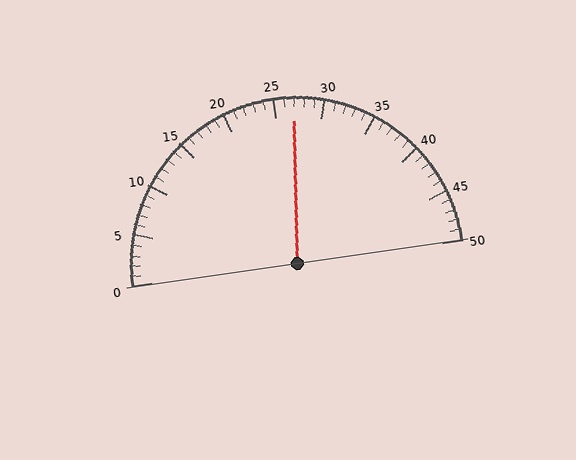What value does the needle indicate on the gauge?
The needle indicates approximately 27.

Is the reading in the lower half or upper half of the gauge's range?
The reading is in the upper half of the range (0 to 50).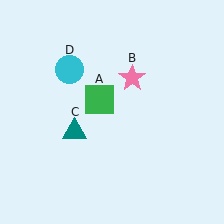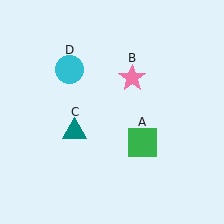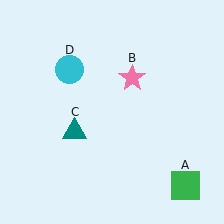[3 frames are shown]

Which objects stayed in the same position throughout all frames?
Pink star (object B) and teal triangle (object C) and cyan circle (object D) remained stationary.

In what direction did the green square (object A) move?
The green square (object A) moved down and to the right.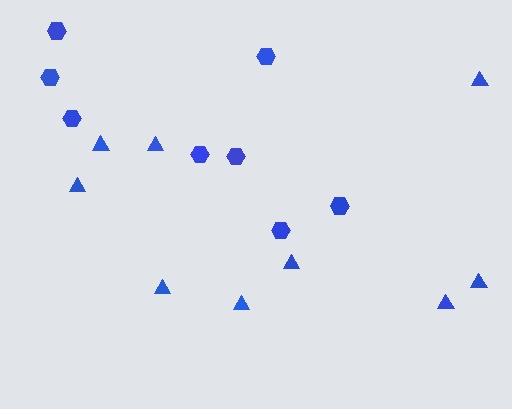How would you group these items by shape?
There are 2 groups: one group of triangles (9) and one group of hexagons (8).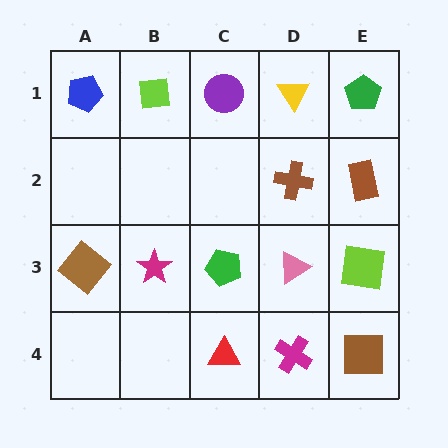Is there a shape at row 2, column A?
No, that cell is empty.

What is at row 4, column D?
A magenta cross.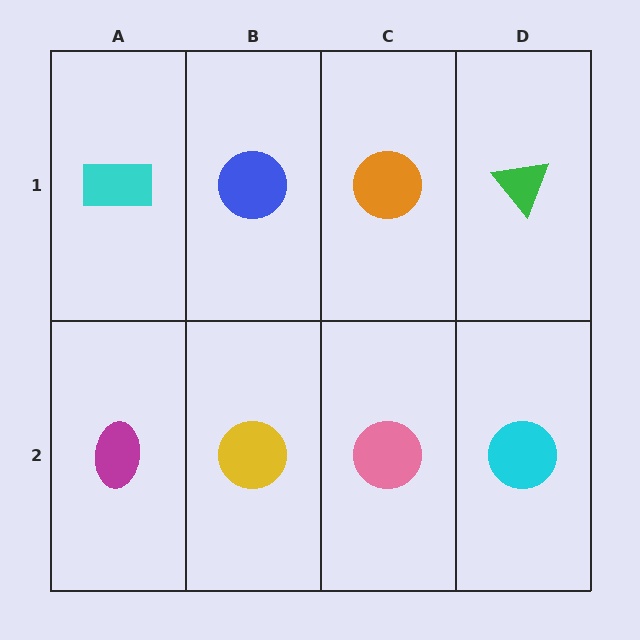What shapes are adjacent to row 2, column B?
A blue circle (row 1, column B), a magenta ellipse (row 2, column A), a pink circle (row 2, column C).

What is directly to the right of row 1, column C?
A green triangle.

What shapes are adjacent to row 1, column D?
A cyan circle (row 2, column D), an orange circle (row 1, column C).